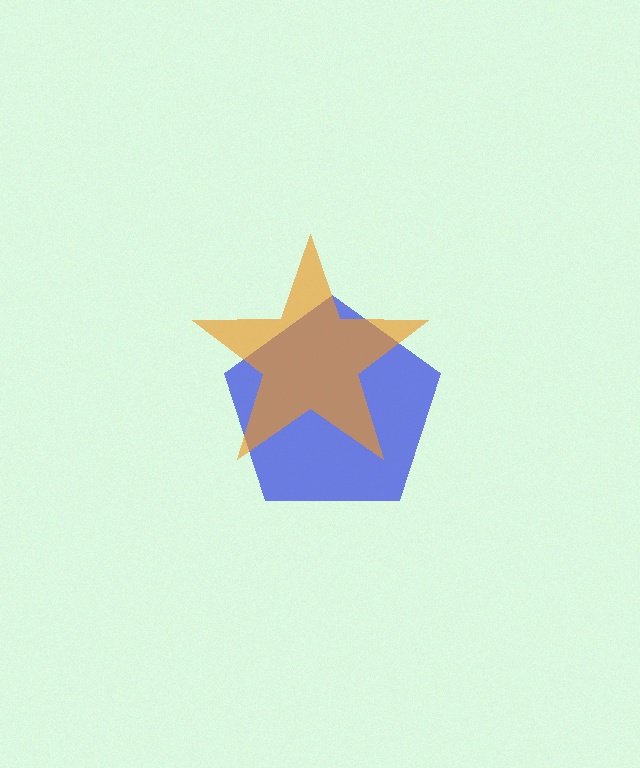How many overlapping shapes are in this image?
There are 2 overlapping shapes in the image.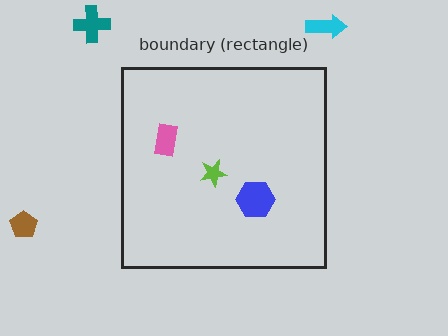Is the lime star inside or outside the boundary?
Inside.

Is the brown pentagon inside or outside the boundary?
Outside.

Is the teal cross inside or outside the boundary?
Outside.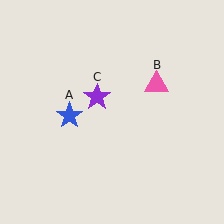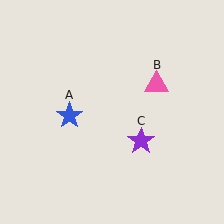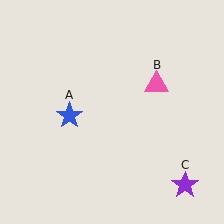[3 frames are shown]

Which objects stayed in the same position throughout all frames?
Blue star (object A) and pink triangle (object B) remained stationary.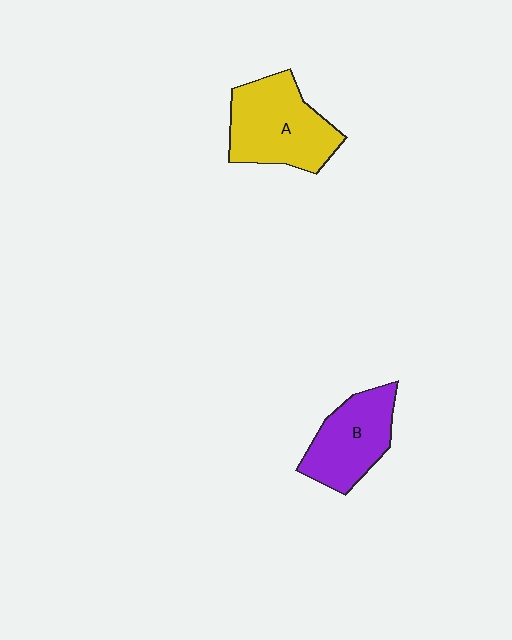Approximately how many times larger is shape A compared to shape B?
Approximately 1.2 times.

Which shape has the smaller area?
Shape B (purple).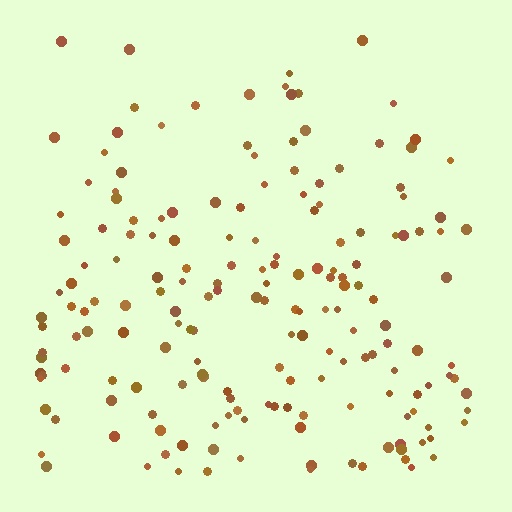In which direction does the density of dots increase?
From top to bottom, with the bottom side densest.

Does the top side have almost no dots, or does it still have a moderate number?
Still a moderate number, just noticeably fewer than the bottom.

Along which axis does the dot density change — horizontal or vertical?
Vertical.